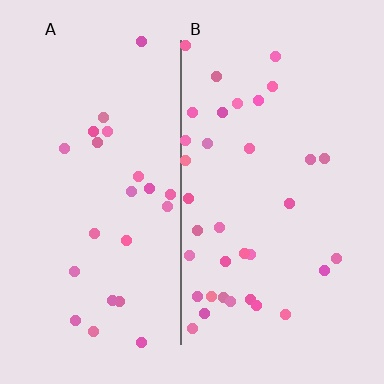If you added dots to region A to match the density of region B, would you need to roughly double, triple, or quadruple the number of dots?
Approximately double.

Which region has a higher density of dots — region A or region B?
B (the right).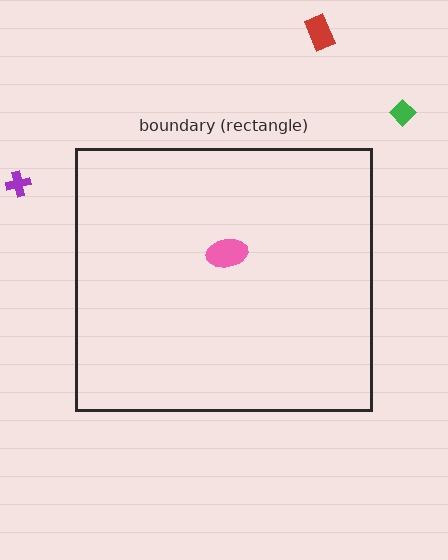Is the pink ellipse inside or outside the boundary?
Inside.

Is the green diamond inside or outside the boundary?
Outside.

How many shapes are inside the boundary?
1 inside, 3 outside.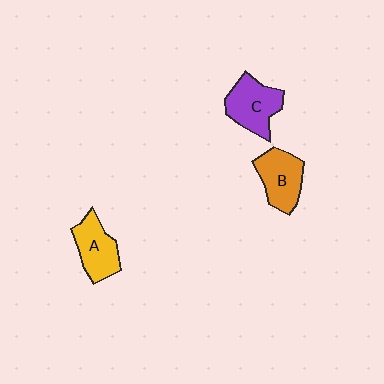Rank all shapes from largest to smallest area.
From largest to smallest: C (purple), B (orange), A (yellow).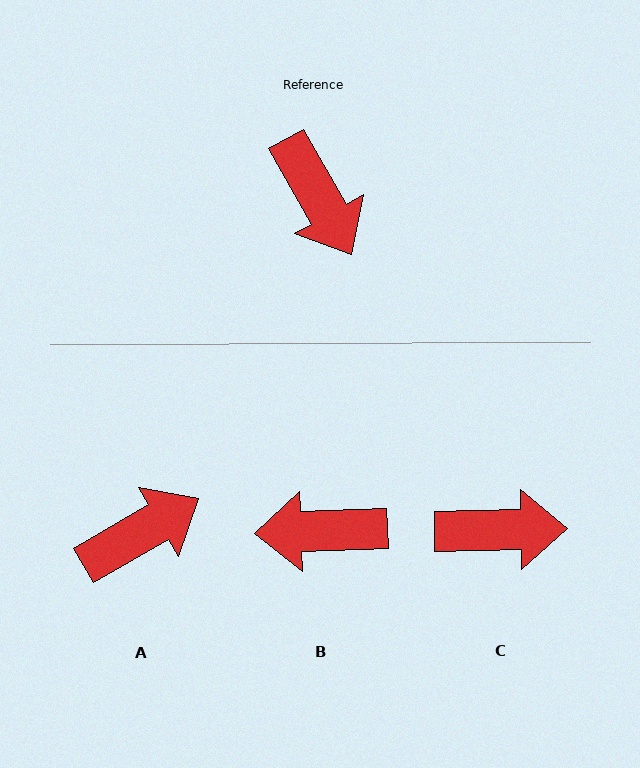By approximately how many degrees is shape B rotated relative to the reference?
Approximately 117 degrees clockwise.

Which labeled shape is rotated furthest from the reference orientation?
B, about 117 degrees away.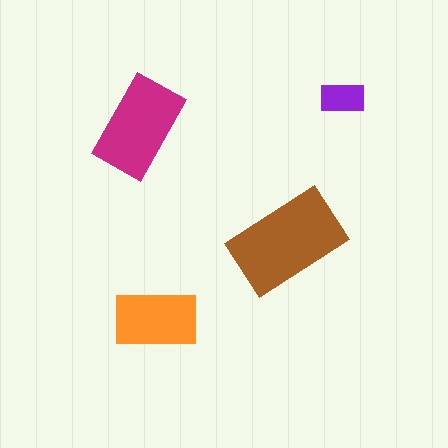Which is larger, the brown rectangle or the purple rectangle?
The brown one.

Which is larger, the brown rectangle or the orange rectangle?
The brown one.